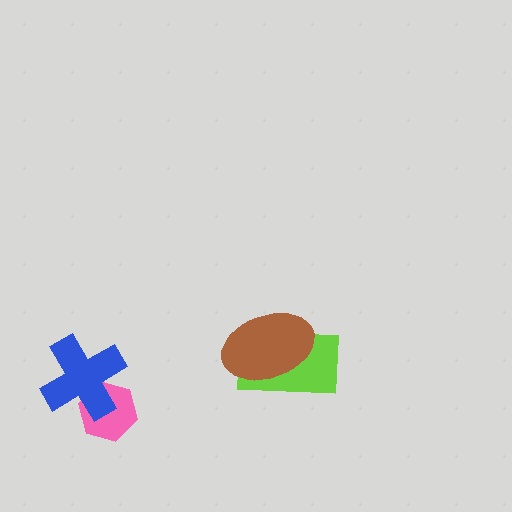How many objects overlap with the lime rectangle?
1 object overlaps with the lime rectangle.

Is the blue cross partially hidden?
No, no other shape covers it.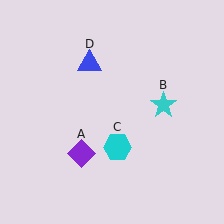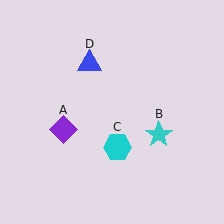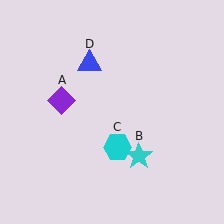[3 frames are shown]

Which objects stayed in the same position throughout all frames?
Cyan hexagon (object C) and blue triangle (object D) remained stationary.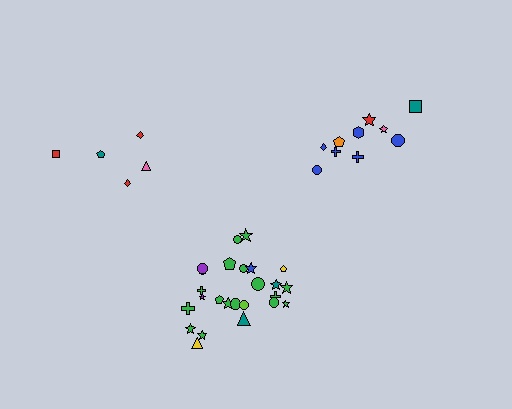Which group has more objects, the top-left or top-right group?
The top-right group.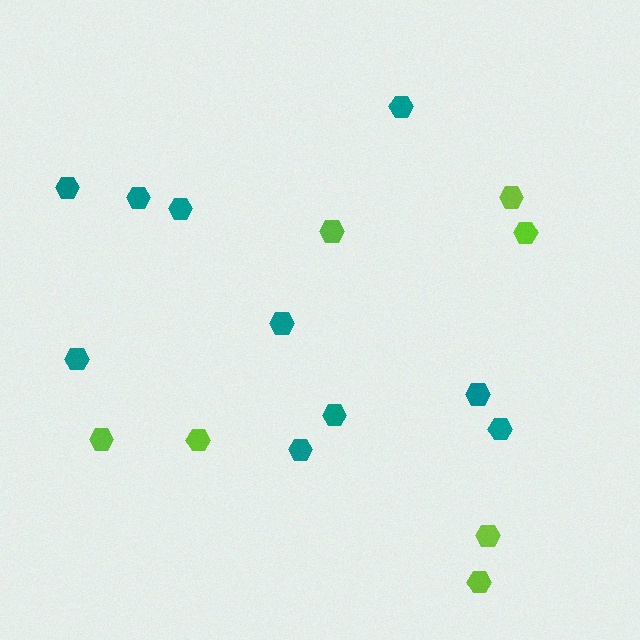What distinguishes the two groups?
There are 2 groups: one group of teal hexagons (10) and one group of lime hexagons (7).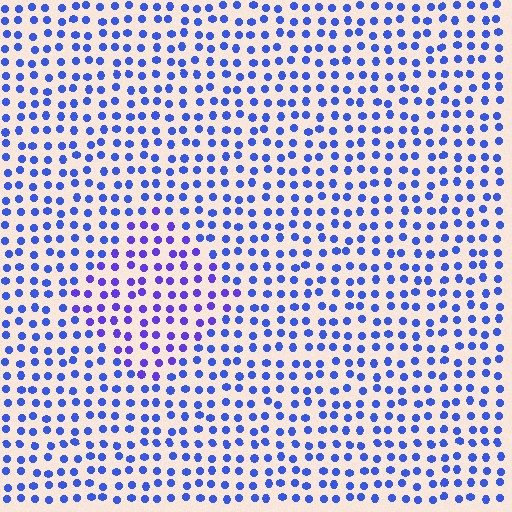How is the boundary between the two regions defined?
The boundary is defined purely by a slight shift in hue (about 27 degrees). Spacing, size, and orientation are identical on both sides.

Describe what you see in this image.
The image is filled with small blue elements in a uniform arrangement. A diamond-shaped region is visible where the elements are tinted to a slightly different hue, forming a subtle color boundary.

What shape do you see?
I see a diamond.